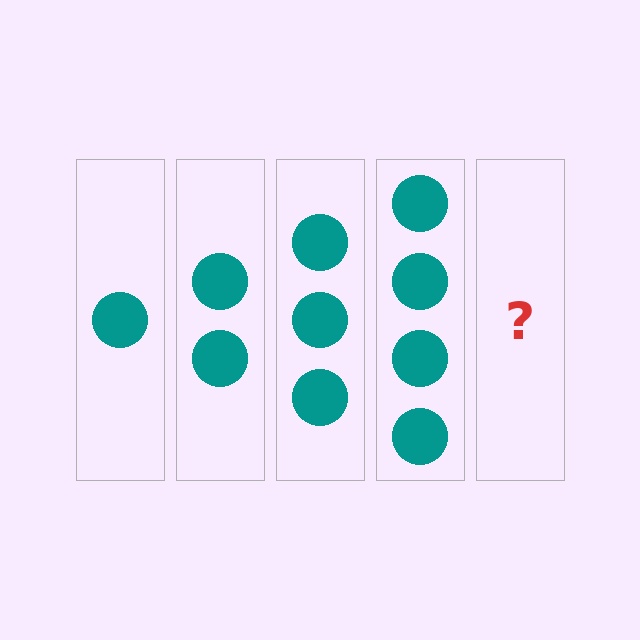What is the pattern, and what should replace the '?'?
The pattern is that each step adds one more circle. The '?' should be 5 circles.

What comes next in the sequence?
The next element should be 5 circles.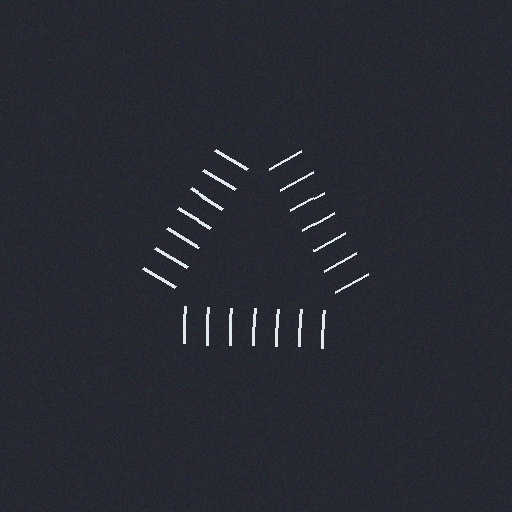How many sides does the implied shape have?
3 sides — the line-ends trace a triangle.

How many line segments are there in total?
21 — 7 along each of the 3 edges.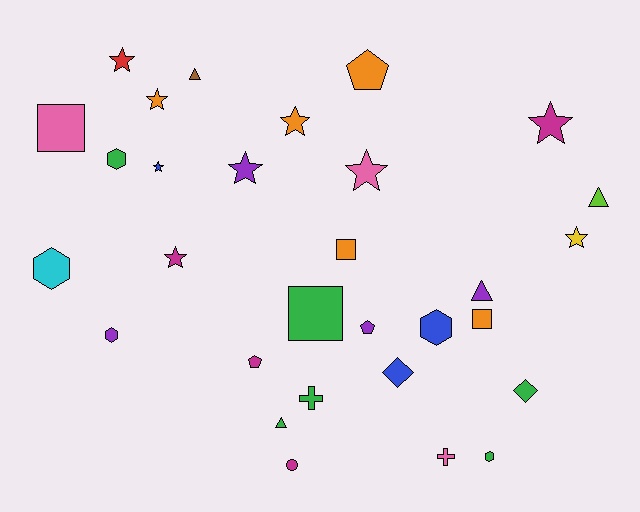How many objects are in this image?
There are 30 objects.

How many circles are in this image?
There is 1 circle.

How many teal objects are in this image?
There are no teal objects.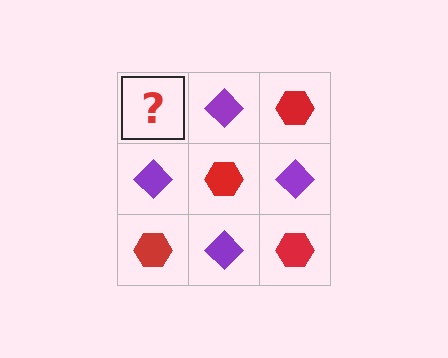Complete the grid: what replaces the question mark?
The question mark should be replaced with a red hexagon.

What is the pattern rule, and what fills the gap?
The rule is that it alternates red hexagon and purple diamond in a checkerboard pattern. The gap should be filled with a red hexagon.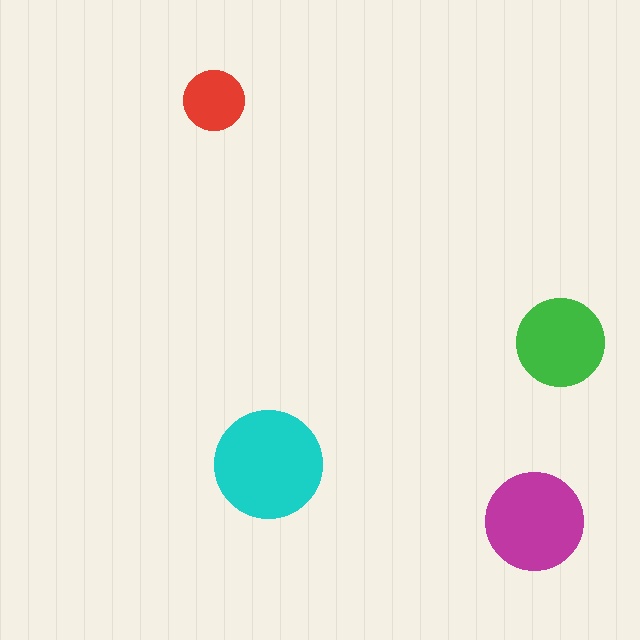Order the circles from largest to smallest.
the cyan one, the magenta one, the green one, the red one.